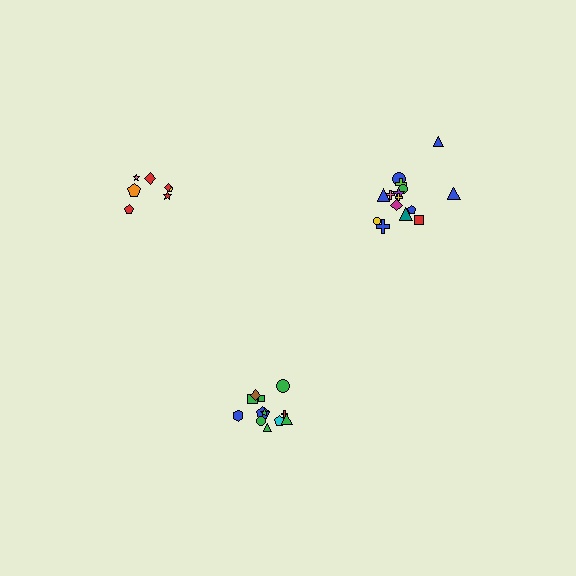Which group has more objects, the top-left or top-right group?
The top-right group.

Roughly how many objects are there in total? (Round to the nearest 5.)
Roughly 35 objects in total.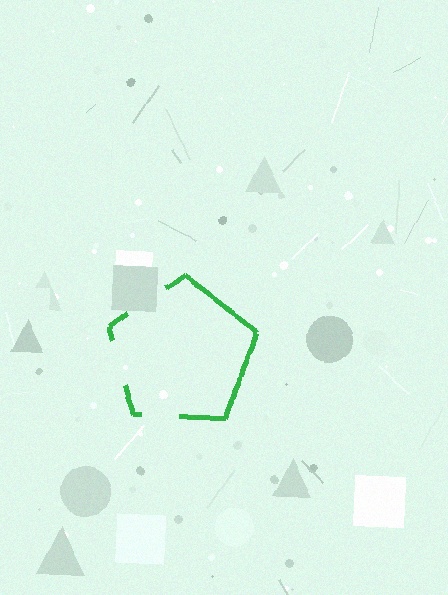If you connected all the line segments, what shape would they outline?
They would outline a pentagon.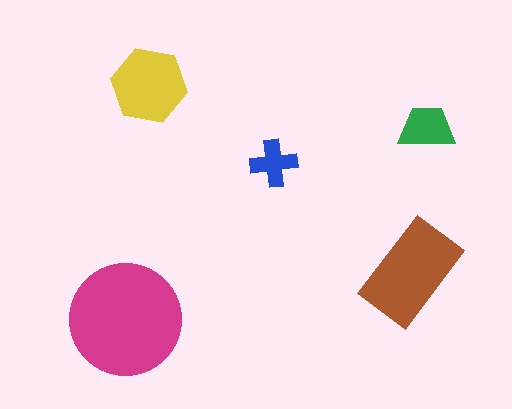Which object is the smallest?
The blue cross.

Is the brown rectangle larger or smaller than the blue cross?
Larger.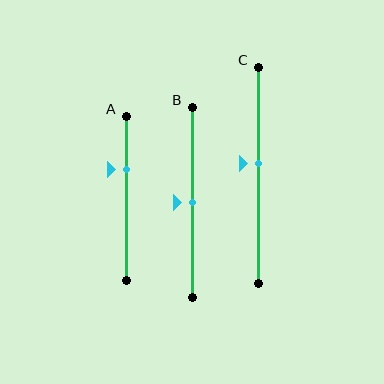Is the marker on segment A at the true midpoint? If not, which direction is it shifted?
No, the marker on segment A is shifted upward by about 17% of the segment length.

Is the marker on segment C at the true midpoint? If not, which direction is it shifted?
No, the marker on segment C is shifted upward by about 5% of the segment length.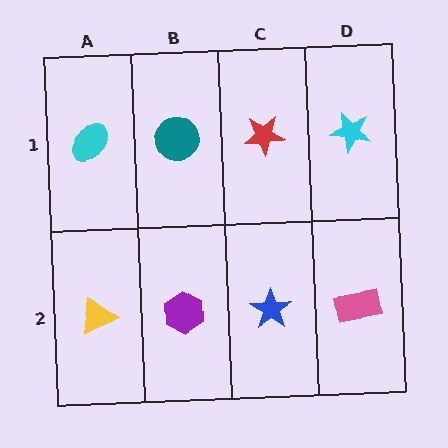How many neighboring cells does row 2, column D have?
2.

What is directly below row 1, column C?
A blue star.